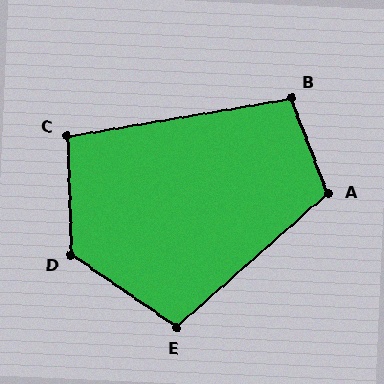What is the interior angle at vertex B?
Approximately 102 degrees (obtuse).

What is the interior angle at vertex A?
Approximately 110 degrees (obtuse).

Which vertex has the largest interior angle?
D, at approximately 126 degrees.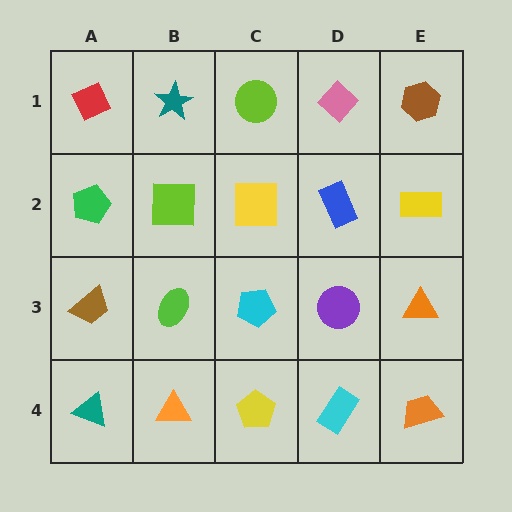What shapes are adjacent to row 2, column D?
A pink diamond (row 1, column D), a purple circle (row 3, column D), a yellow square (row 2, column C), a yellow rectangle (row 2, column E).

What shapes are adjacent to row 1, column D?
A blue rectangle (row 2, column D), a lime circle (row 1, column C), a brown hexagon (row 1, column E).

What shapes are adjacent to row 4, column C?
A cyan pentagon (row 3, column C), an orange triangle (row 4, column B), a cyan rectangle (row 4, column D).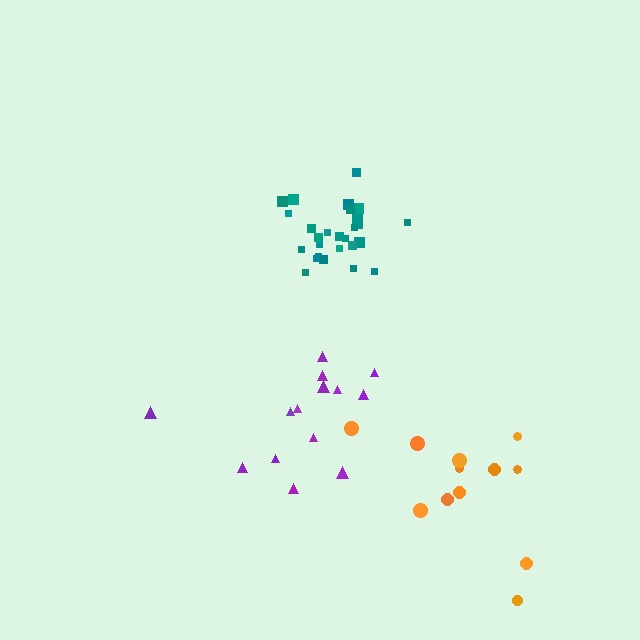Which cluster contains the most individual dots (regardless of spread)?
Teal (27).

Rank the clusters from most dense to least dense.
teal, purple, orange.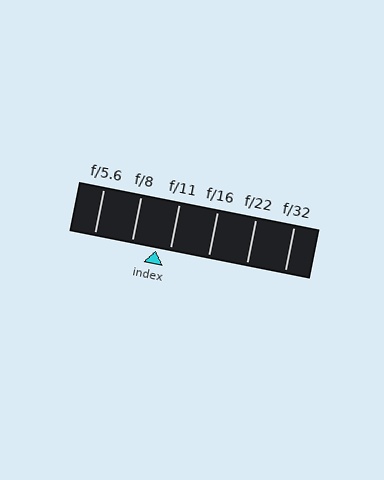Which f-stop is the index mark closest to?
The index mark is closest to f/11.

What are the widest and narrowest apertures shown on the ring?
The widest aperture shown is f/5.6 and the narrowest is f/32.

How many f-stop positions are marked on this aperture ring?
There are 6 f-stop positions marked.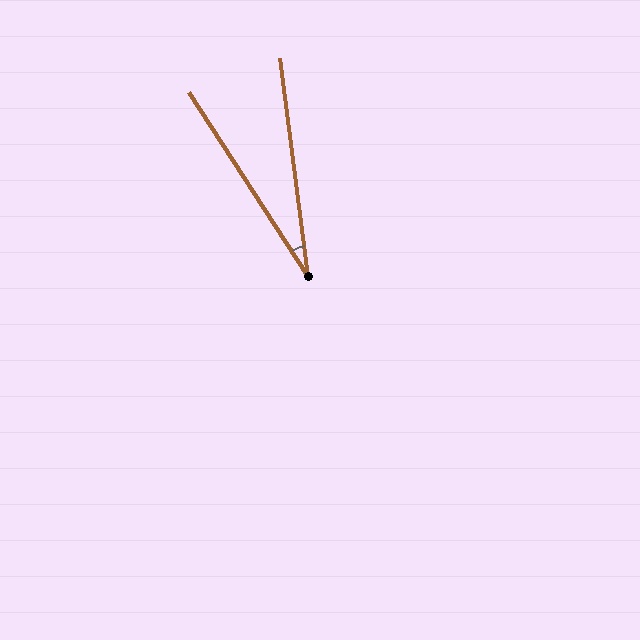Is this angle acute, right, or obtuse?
It is acute.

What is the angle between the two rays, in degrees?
Approximately 26 degrees.